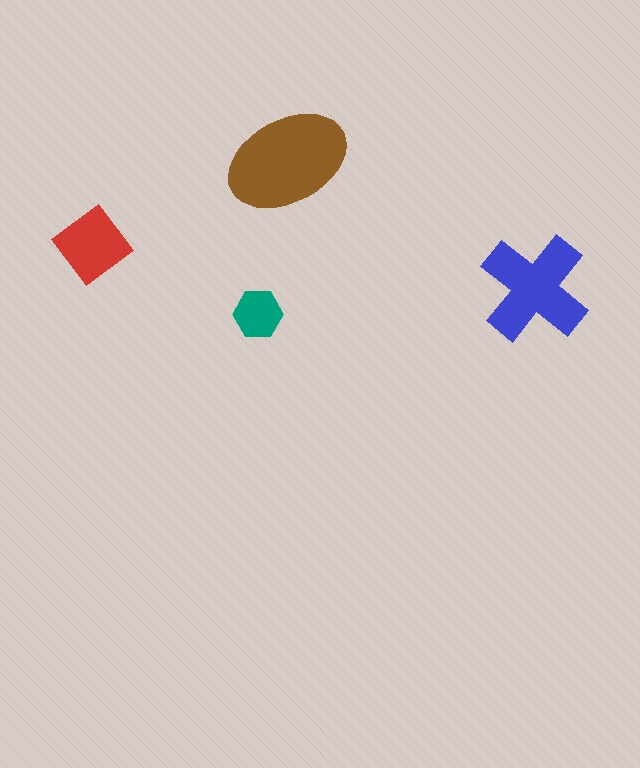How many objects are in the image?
There are 4 objects in the image.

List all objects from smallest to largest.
The teal hexagon, the red diamond, the blue cross, the brown ellipse.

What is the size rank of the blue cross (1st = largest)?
2nd.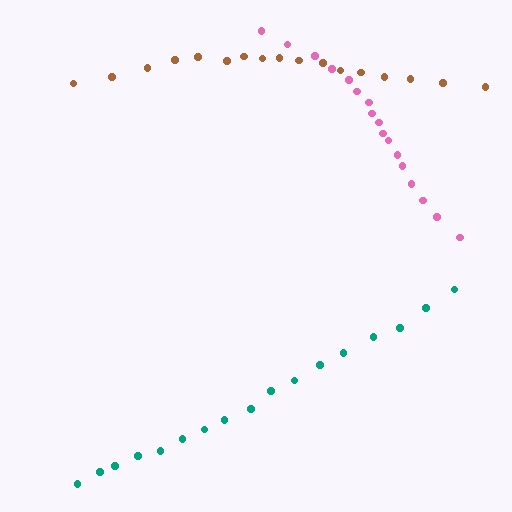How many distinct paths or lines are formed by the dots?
There are 3 distinct paths.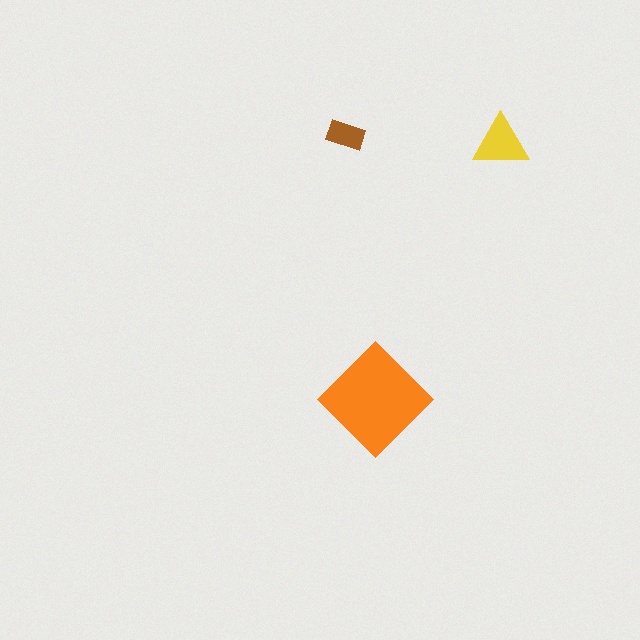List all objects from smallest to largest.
The brown rectangle, the yellow triangle, the orange diamond.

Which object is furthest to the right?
The yellow triangle is rightmost.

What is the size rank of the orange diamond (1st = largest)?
1st.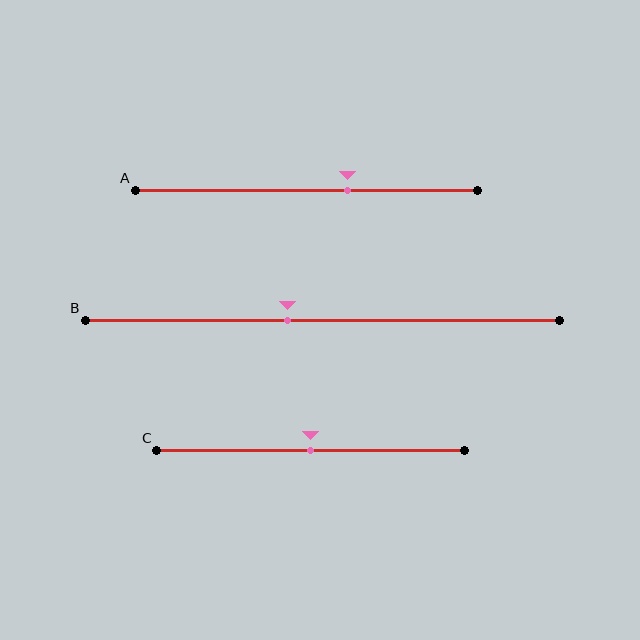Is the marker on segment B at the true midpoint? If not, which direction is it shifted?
No, the marker on segment B is shifted to the left by about 7% of the segment length.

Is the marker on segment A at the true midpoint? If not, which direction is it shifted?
No, the marker on segment A is shifted to the right by about 12% of the segment length.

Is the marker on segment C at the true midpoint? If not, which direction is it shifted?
Yes, the marker on segment C is at the true midpoint.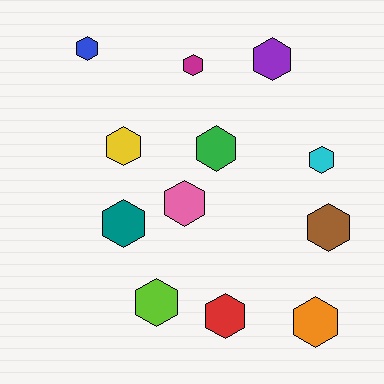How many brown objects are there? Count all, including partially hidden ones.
There is 1 brown object.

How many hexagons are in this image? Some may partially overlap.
There are 12 hexagons.